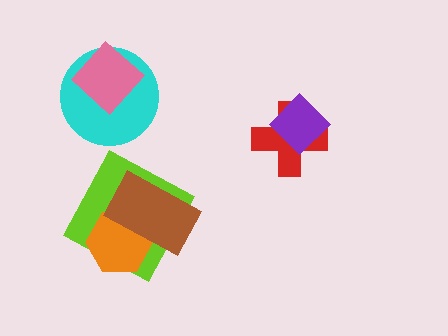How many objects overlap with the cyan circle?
1 object overlaps with the cyan circle.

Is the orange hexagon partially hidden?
Yes, it is partially covered by another shape.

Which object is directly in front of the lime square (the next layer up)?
The orange hexagon is directly in front of the lime square.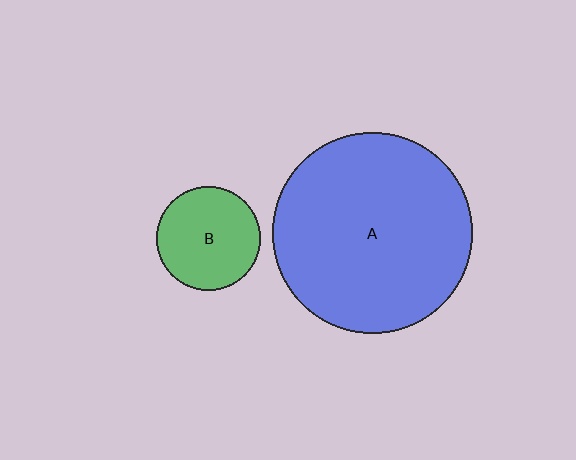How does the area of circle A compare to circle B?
Approximately 3.8 times.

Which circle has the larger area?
Circle A (blue).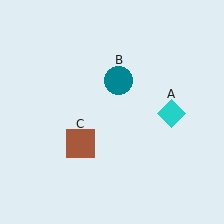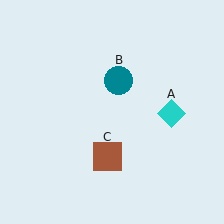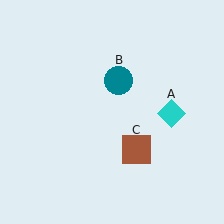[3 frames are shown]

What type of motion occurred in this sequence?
The brown square (object C) rotated counterclockwise around the center of the scene.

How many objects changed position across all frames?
1 object changed position: brown square (object C).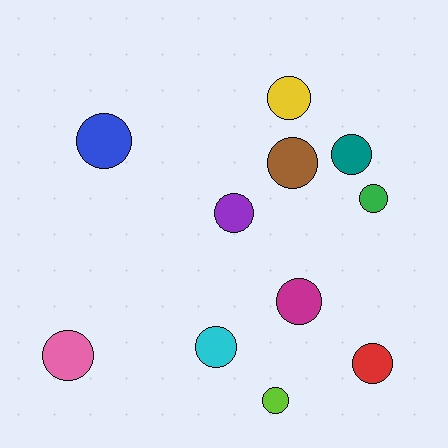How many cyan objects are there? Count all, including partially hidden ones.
There is 1 cyan object.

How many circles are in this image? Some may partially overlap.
There are 11 circles.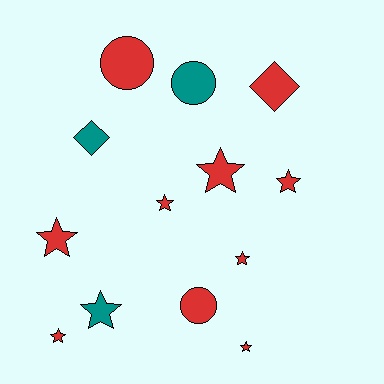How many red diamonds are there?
There is 1 red diamond.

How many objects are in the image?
There are 13 objects.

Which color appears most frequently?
Red, with 10 objects.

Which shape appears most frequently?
Star, with 8 objects.